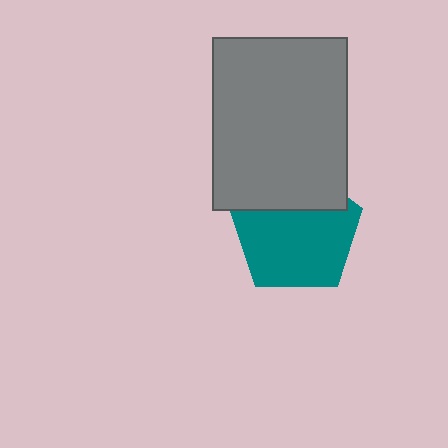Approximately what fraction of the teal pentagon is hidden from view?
Roughly 30% of the teal pentagon is hidden behind the gray rectangle.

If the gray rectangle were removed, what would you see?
You would see the complete teal pentagon.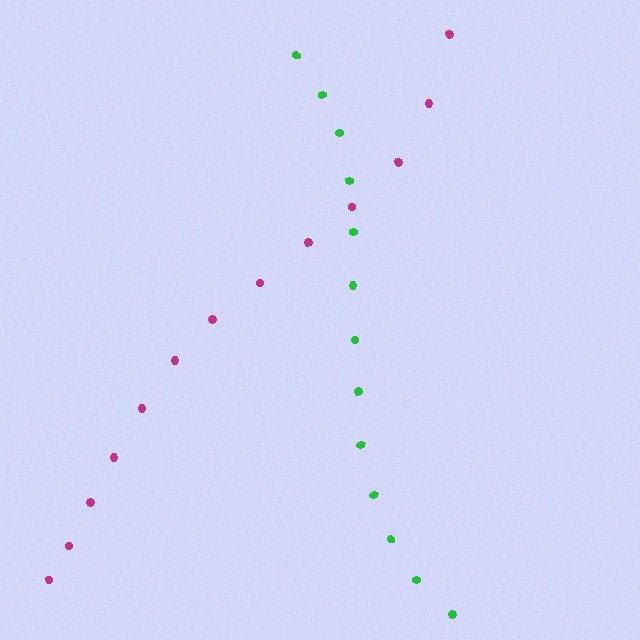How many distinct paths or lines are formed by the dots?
There are 2 distinct paths.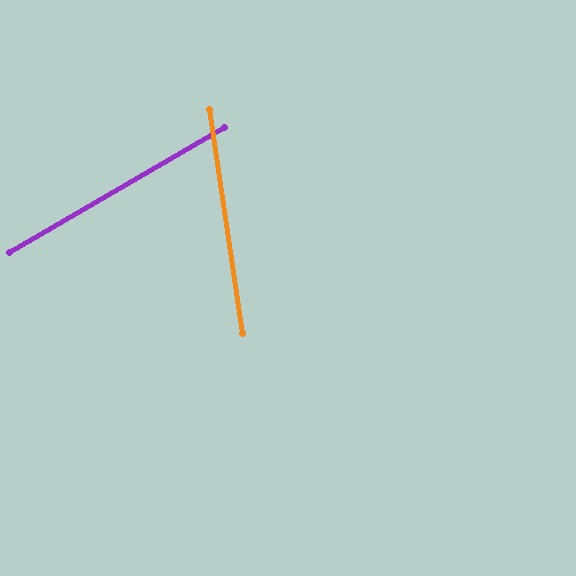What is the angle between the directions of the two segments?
Approximately 68 degrees.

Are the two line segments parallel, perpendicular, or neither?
Neither parallel nor perpendicular — they differ by about 68°.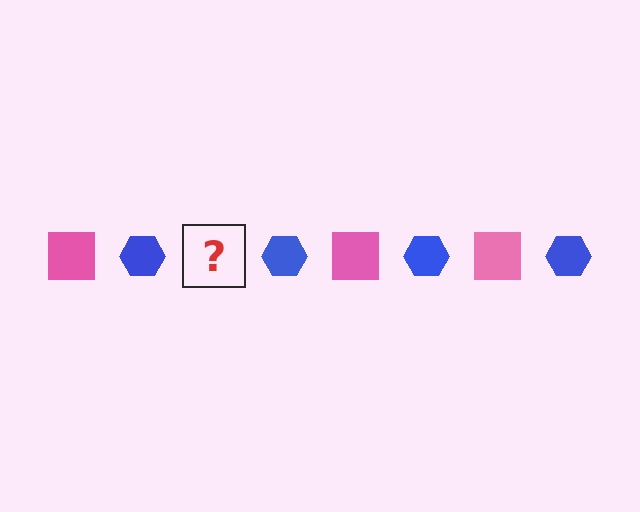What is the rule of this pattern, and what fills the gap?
The rule is that the pattern alternates between pink square and blue hexagon. The gap should be filled with a pink square.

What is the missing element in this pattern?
The missing element is a pink square.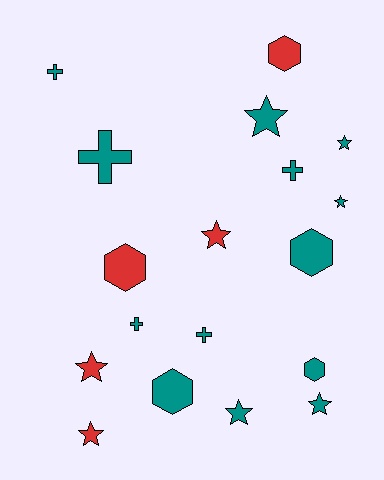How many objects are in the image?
There are 18 objects.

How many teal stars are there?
There are 5 teal stars.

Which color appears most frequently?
Teal, with 13 objects.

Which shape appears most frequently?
Star, with 8 objects.